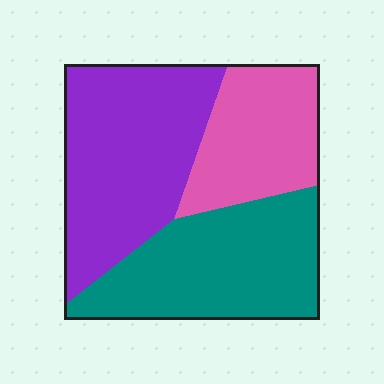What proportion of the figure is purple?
Purple covers about 40% of the figure.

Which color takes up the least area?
Pink, at roughly 25%.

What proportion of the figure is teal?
Teal covers around 35% of the figure.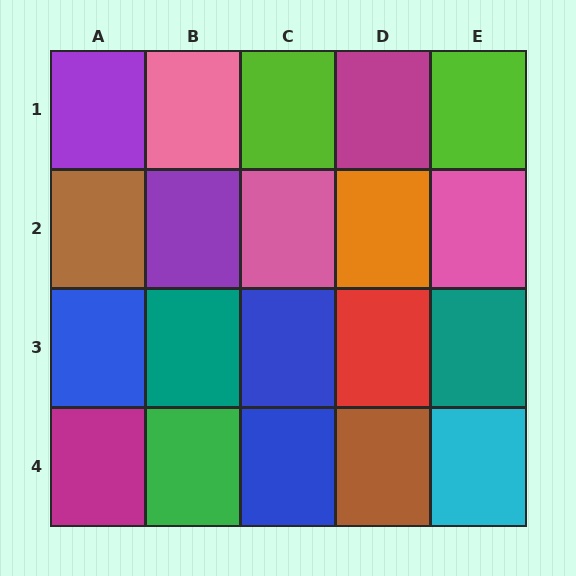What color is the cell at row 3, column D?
Red.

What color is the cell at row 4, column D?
Brown.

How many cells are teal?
2 cells are teal.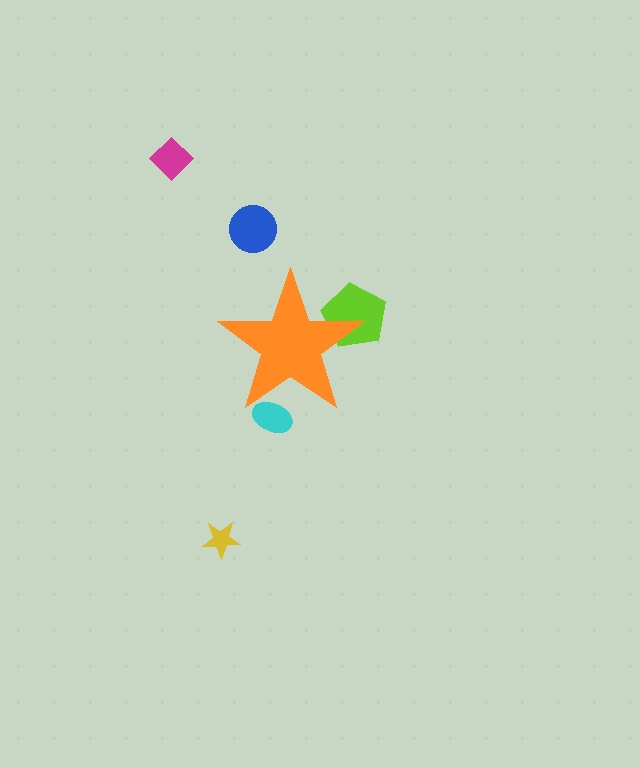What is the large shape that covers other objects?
An orange star.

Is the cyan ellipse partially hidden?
Yes, the cyan ellipse is partially hidden behind the orange star.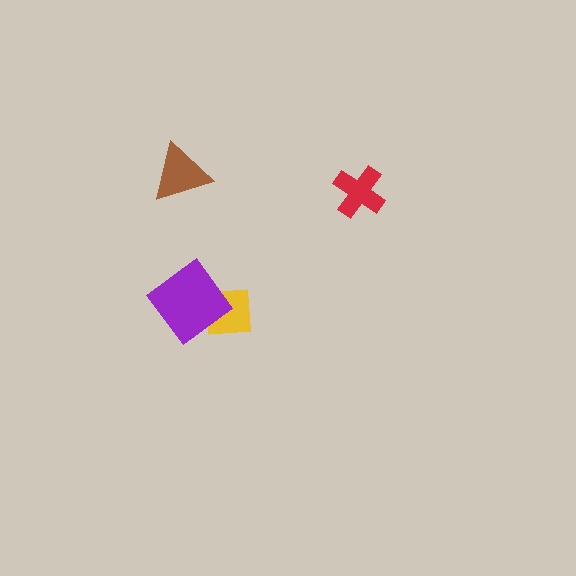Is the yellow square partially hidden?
Yes, it is partially covered by another shape.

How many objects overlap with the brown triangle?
0 objects overlap with the brown triangle.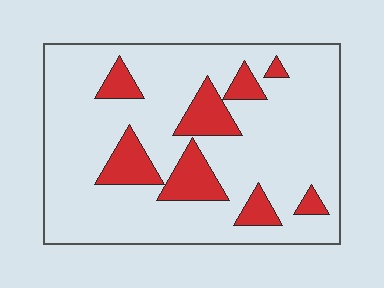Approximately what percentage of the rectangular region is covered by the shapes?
Approximately 20%.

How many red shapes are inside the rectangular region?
8.